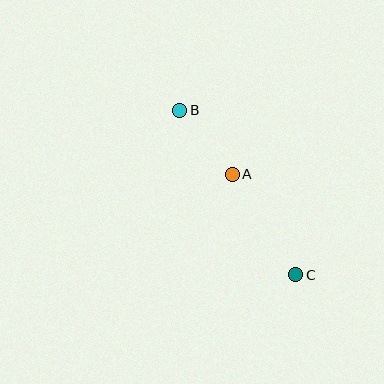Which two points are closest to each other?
Points A and B are closest to each other.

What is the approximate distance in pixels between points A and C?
The distance between A and C is approximately 119 pixels.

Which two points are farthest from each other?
Points B and C are farthest from each other.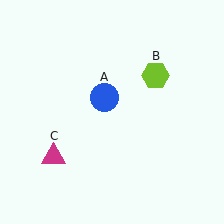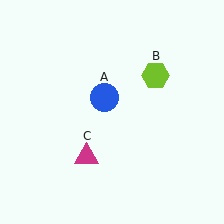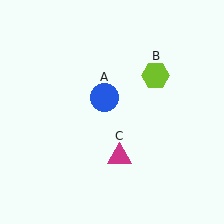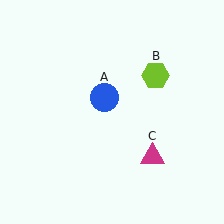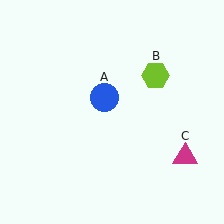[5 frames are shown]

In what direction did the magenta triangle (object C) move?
The magenta triangle (object C) moved right.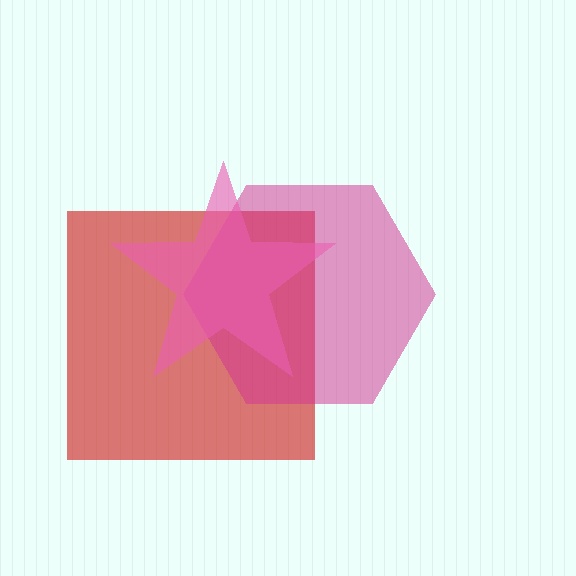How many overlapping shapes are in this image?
There are 3 overlapping shapes in the image.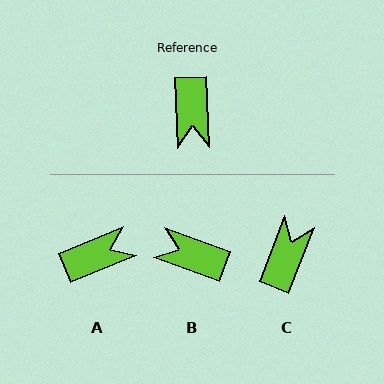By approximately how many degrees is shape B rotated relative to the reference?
Approximately 112 degrees clockwise.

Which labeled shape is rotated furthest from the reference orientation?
C, about 157 degrees away.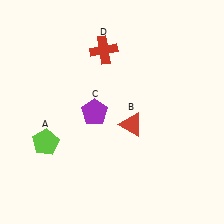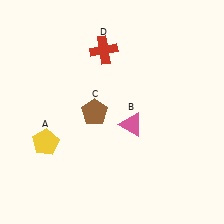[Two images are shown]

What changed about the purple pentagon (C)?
In Image 1, C is purple. In Image 2, it changed to brown.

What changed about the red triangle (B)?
In Image 1, B is red. In Image 2, it changed to pink.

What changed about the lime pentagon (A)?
In Image 1, A is lime. In Image 2, it changed to yellow.